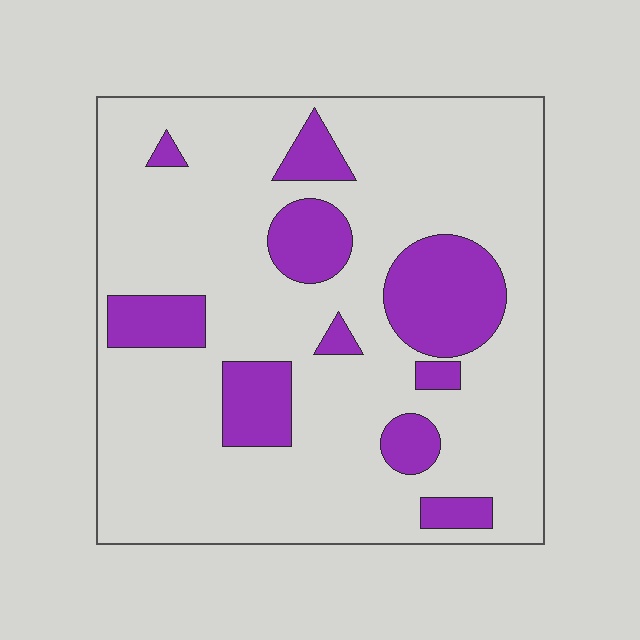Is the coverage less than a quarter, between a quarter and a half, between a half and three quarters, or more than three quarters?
Less than a quarter.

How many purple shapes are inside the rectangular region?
10.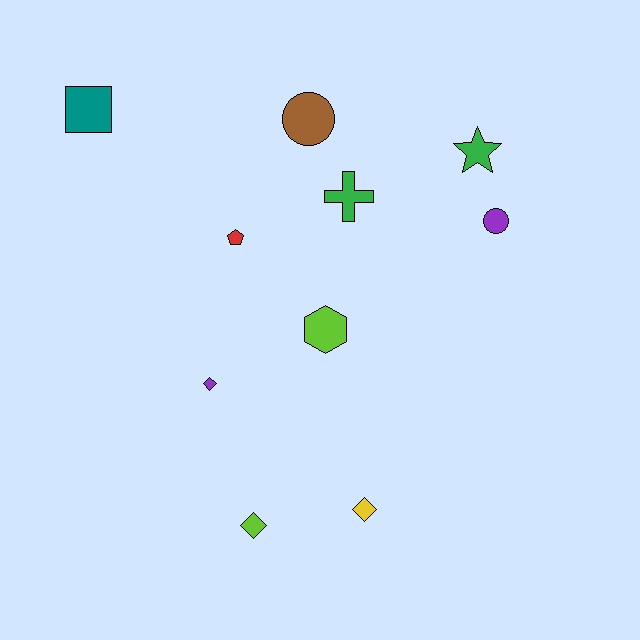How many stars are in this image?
There is 1 star.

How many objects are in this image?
There are 10 objects.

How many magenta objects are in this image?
There are no magenta objects.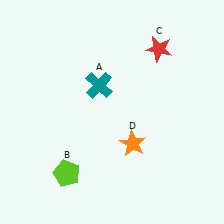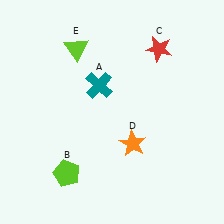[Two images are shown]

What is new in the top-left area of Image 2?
A lime triangle (E) was added in the top-left area of Image 2.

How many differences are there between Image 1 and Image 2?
There is 1 difference between the two images.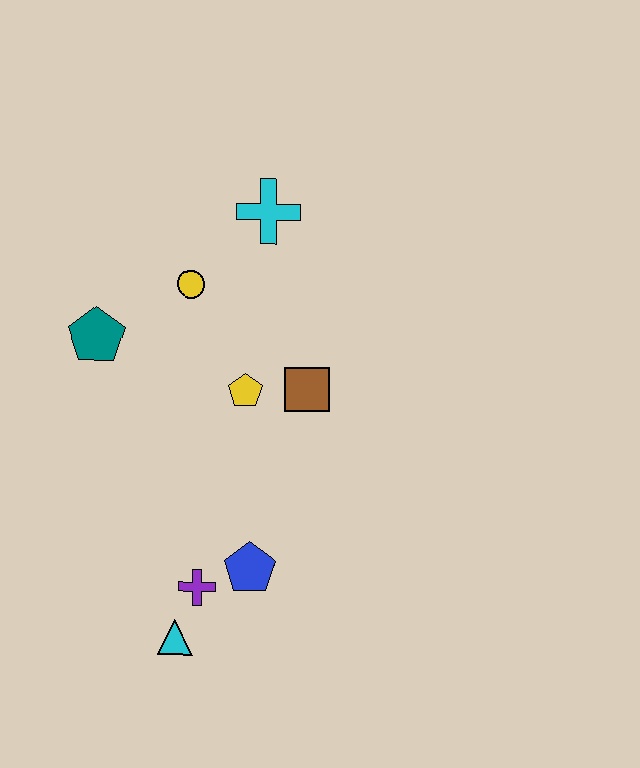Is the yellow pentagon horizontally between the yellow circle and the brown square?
Yes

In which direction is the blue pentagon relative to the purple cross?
The blue pentagon is to the right of the purple cross.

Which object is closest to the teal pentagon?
The yellow circle is closest to the teal pentagon.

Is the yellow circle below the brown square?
No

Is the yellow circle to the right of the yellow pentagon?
No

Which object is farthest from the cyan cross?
The cyan triangle is farthest from the cyan cross.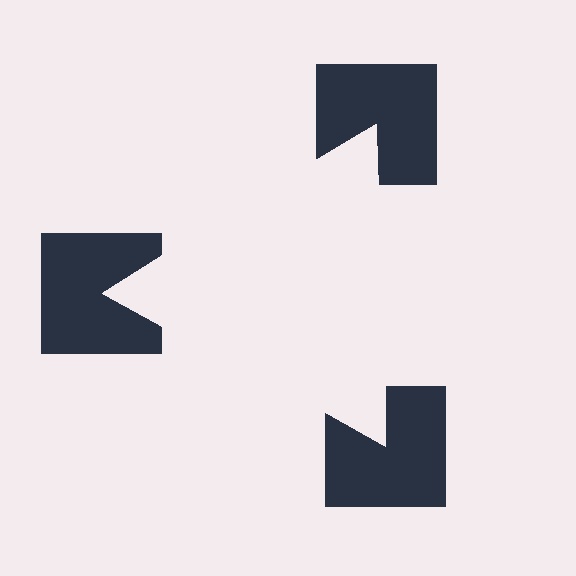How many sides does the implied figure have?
3 sides.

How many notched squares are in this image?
There are 3 — one at each vertex of the illusory triangle.